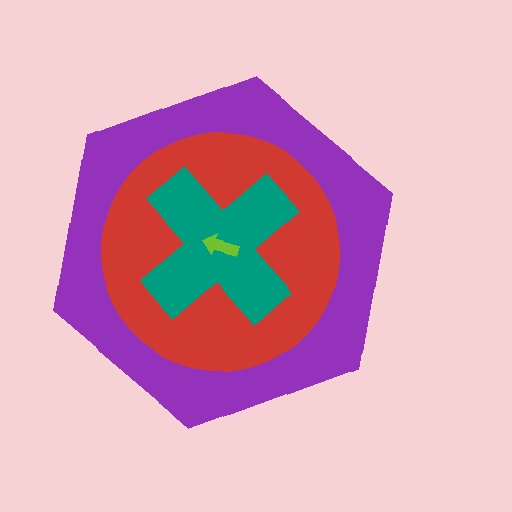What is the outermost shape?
The purple hexagon.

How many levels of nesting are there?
4.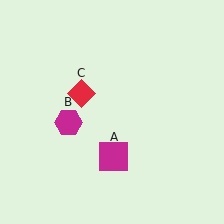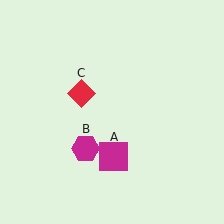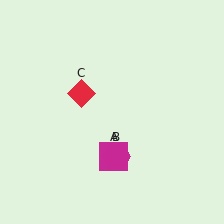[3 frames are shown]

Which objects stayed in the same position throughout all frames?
Magenta square (object A) and red diamond (object C) remained stationary.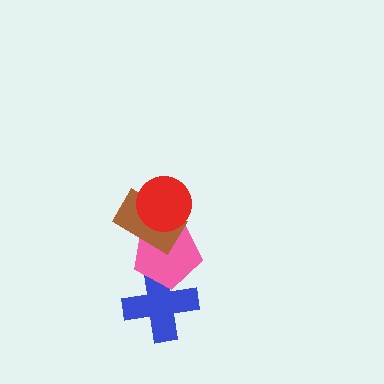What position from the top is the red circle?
The red circle is 1st from the top.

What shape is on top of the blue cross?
The pink pentagon is on top of the blue cross.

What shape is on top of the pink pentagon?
The brown rectangle is on top of the pink pentagon.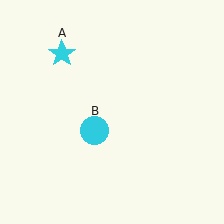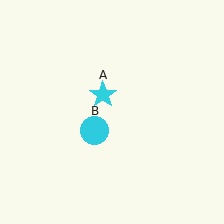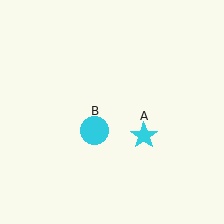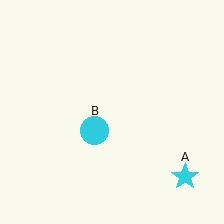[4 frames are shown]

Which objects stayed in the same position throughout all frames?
Cyan circle (object B) remained stationary.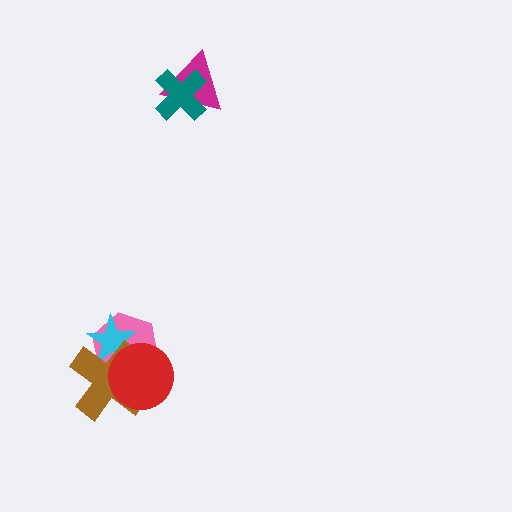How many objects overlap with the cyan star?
3 objects overlap with the cyan star.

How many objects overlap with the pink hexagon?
3 objects overlap with the pink hexagon.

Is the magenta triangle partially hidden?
Yes, it is partially covered by another shape.